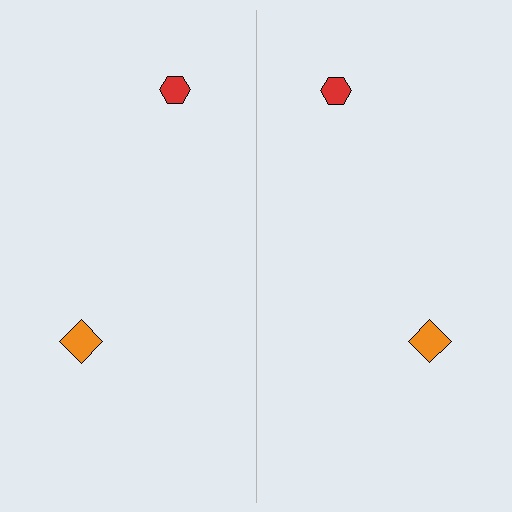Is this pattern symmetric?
Yes, this pattern has bilateral (reflection) symmetry.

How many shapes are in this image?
There are 4 shapes in this image.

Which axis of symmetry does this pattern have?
The pattern has a vertical axis of symmetry running through the center of the image.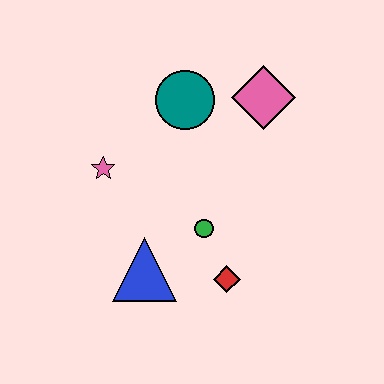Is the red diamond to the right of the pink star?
Yes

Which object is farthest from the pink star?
The pink diamond is farthest from the pink star.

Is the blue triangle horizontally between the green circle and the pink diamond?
No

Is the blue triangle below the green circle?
Yes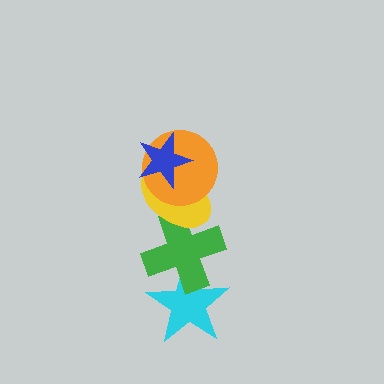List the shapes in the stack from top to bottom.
From top to bottom: the blue star, the orange circle, the yellow ellipse, the green cross, the cyan star.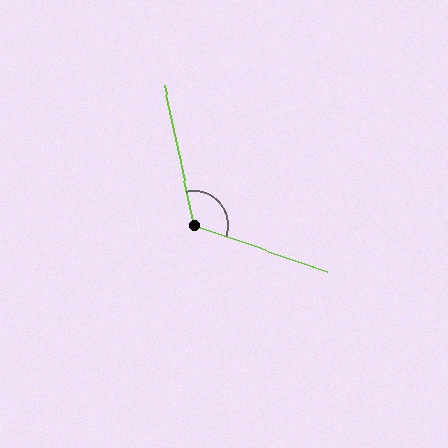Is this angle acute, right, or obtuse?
It is obtuse.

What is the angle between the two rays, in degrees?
Approximately 121 degrees.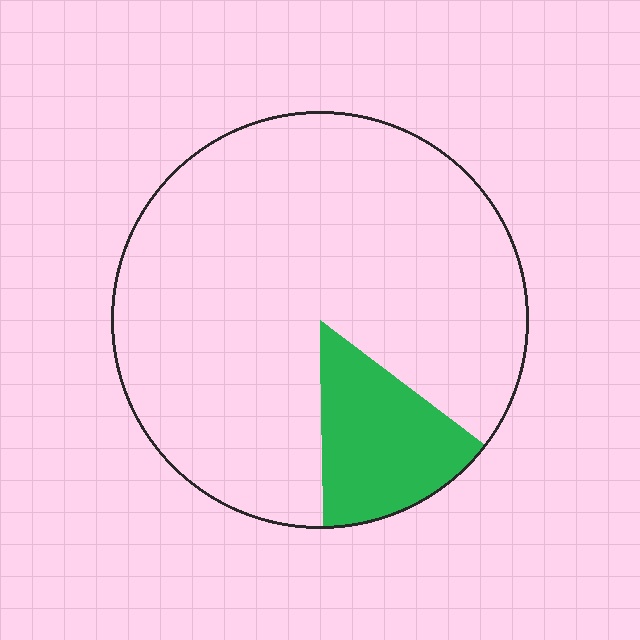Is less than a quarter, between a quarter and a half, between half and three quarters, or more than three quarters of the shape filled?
Less than a quarter.